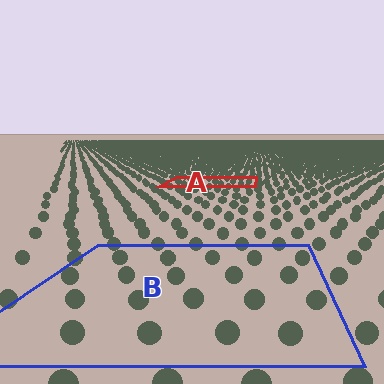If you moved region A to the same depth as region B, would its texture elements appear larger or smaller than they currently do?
They would appear larger. At a closer depth, the same texture elements are projected at a bigger on-screen size.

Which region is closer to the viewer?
Region B is closer. The texture elements there are larger and more spread out.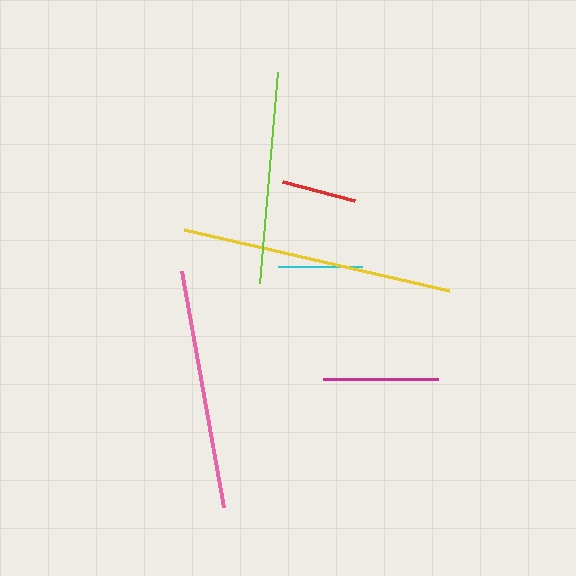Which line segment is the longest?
The yellow line is the longest at approximately 271 pixels.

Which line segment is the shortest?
The red line is the shortest at approximately 74 pixels.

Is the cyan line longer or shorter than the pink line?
The pink line is longer than the cyan line.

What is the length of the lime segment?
The lime segment is approximately 212 pixels long.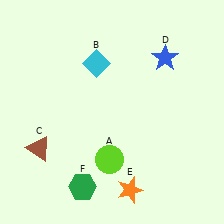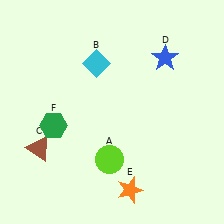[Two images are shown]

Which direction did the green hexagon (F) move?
The green hexagon (F) moved up.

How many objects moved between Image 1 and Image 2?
1 object moved between the two images.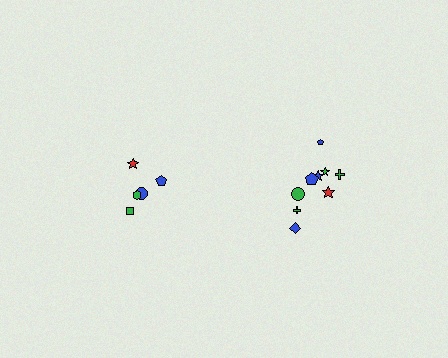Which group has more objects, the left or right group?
The right group.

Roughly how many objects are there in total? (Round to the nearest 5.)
Roughly 15 objects in total.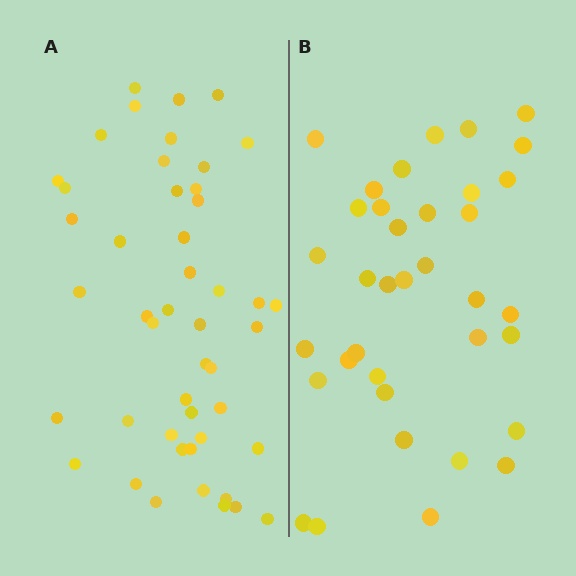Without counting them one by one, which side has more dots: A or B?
Region A (the left region) has more dots.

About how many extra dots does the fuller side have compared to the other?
Region A has roughly 12 or so more dots than region B.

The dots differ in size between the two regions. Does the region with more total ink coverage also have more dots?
No. Region B has more total ink coverage because its dots are larger, but region A actually contains more individual dots. Total area can be misleading — the number of items is what matters here.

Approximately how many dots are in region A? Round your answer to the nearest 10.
About 50 dots. (The exact count is 47, which rounds to 50.)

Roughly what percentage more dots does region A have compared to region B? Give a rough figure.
About 30% more.